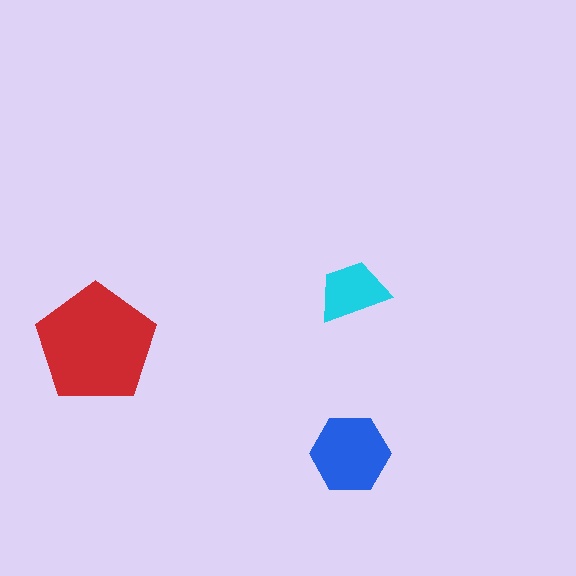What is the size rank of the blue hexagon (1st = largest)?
2nd.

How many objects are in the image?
There are 3 objects in the image.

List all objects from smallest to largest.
The cyan trapezoid, the blue hexagon, the red pentagon.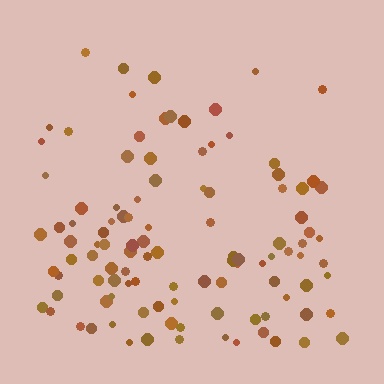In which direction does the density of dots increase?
From top to bottom, with the bottom side densest.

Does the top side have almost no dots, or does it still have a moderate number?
Still a moderate number, just noticeably fewer than the bottom.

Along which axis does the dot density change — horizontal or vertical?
Vertical.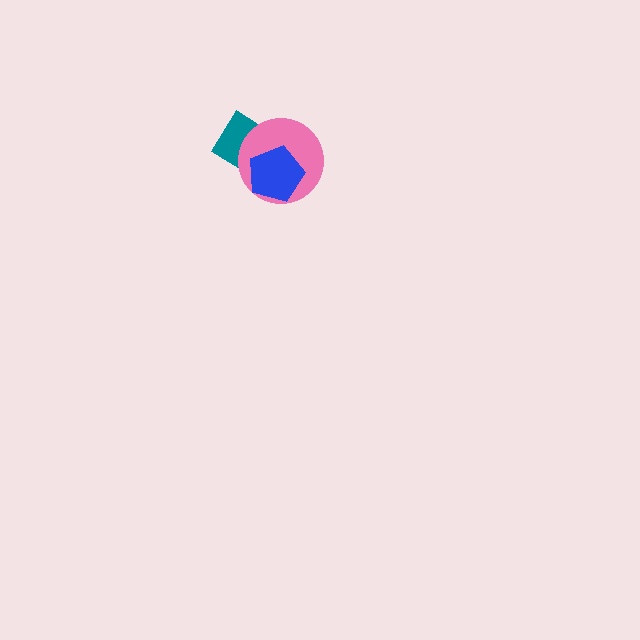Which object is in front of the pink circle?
The blue pentagon is in front of the pink circle.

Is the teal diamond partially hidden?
Yes, it is partially covered by another shape.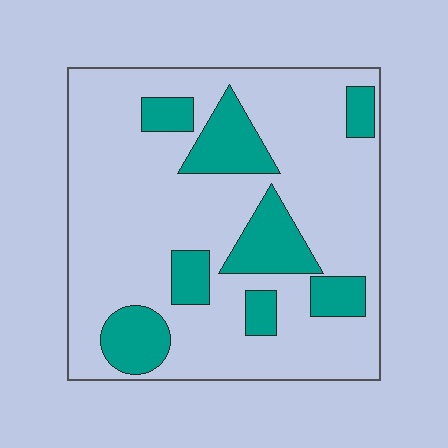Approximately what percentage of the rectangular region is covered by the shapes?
Approximately 25%.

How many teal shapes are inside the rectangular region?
8.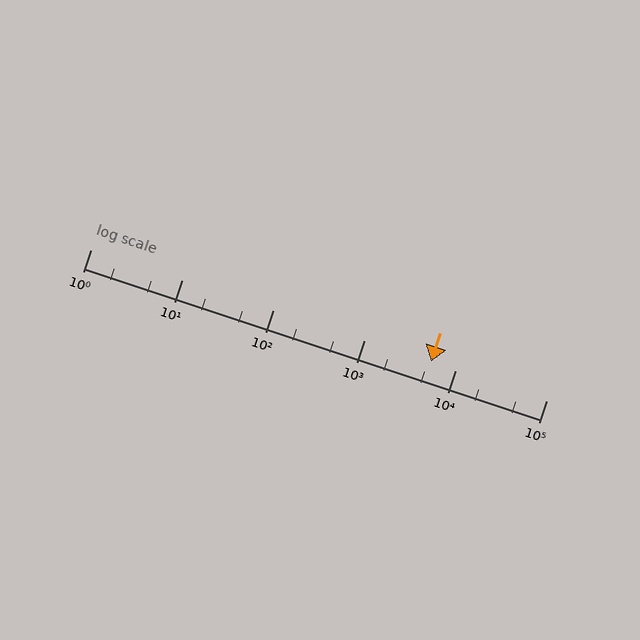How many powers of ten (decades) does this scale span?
The scale spans 5 decades, from 1 to 100000.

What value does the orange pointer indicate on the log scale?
The pointer indicates approximately 5400.